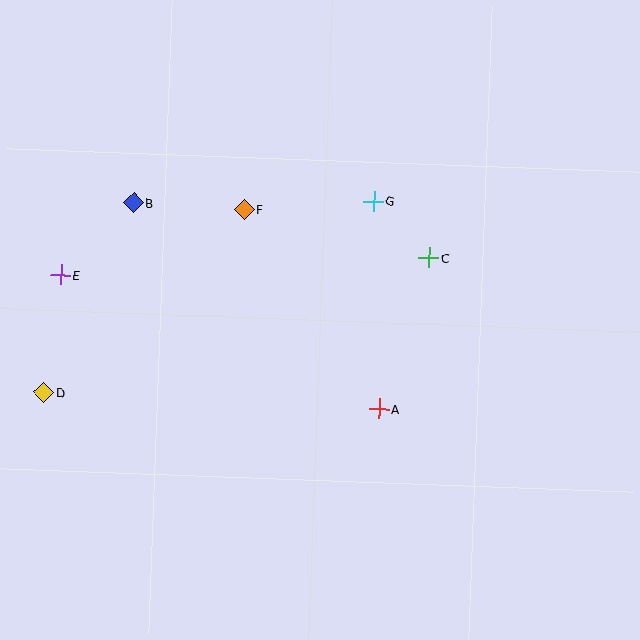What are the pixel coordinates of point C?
Point C is at (429, 258).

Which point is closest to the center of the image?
Point A at (379, 409) is closest to the center.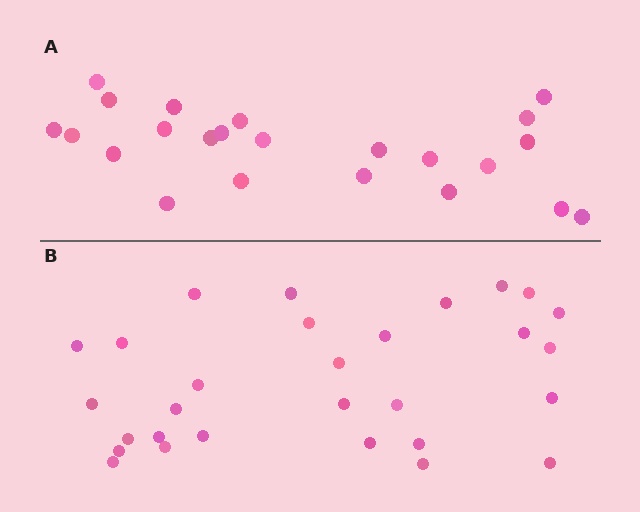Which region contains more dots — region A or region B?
Region B (the bottom region) has more dots.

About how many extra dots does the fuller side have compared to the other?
Region B has about 6 more dots than region A.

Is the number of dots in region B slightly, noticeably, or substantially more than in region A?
Region B has noticeably more, but not dramatically so. The ratio is roughly 1.3 to 1.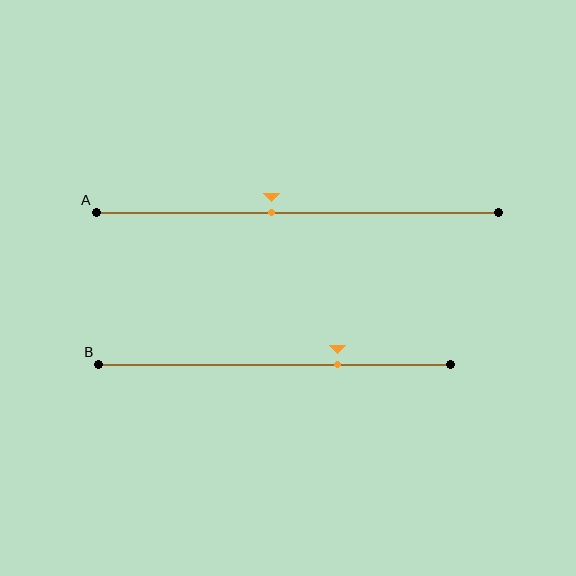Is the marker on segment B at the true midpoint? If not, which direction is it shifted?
No, the marker on segment B is shifted to the right by about 18% of the segment length.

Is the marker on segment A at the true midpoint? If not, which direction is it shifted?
No, the marker on segment A is shifted to the left by about 6% of the segment length.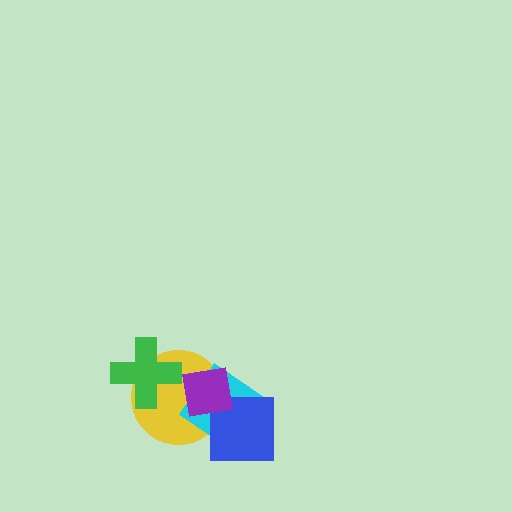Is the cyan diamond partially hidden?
Yes, it is partially covered by another shape.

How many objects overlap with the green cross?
1 object overlaps with the green cross.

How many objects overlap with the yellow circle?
3 objects overlap with the yellow circle.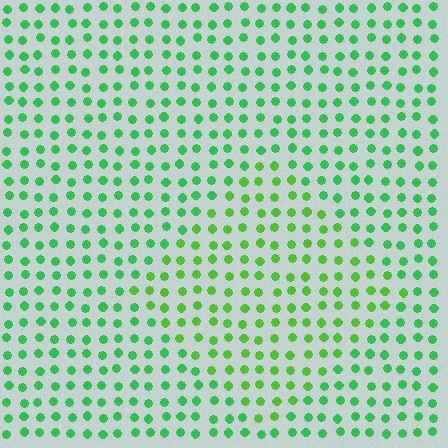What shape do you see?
I see a diamond.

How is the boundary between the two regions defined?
The boundary is defined purely by a slight shift in hue (about 26 degrees). Spacing, size, and orientation are identical on both sides.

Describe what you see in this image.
The image is filled with small green elements in a uniform arrangement. A diamond-shaped region is visible where the elements are tinted to a slightly different hue, forming a subtle color boundary.